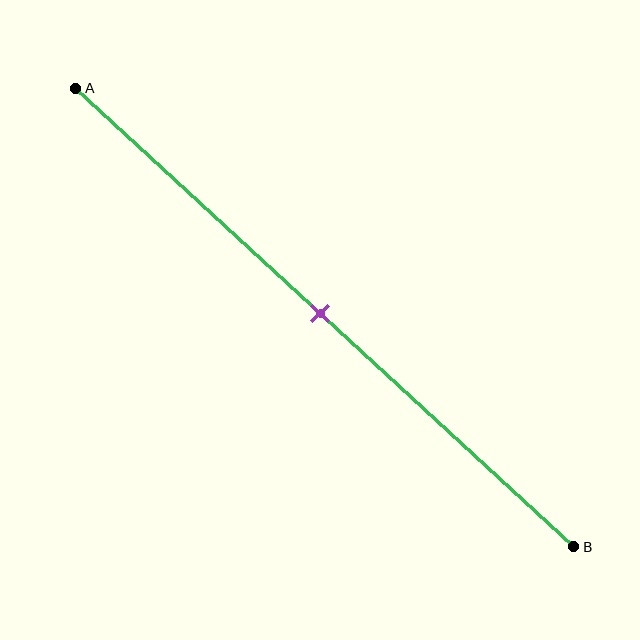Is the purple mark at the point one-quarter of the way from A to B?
No, the mark is at about 50% from A, not at the 25% one-quarter point.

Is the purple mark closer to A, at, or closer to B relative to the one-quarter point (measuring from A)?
The purple mark is closer to point B than the one-quarter point of segment AB.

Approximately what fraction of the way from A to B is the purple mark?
The purple mark is approximately 50% of the way from A to B.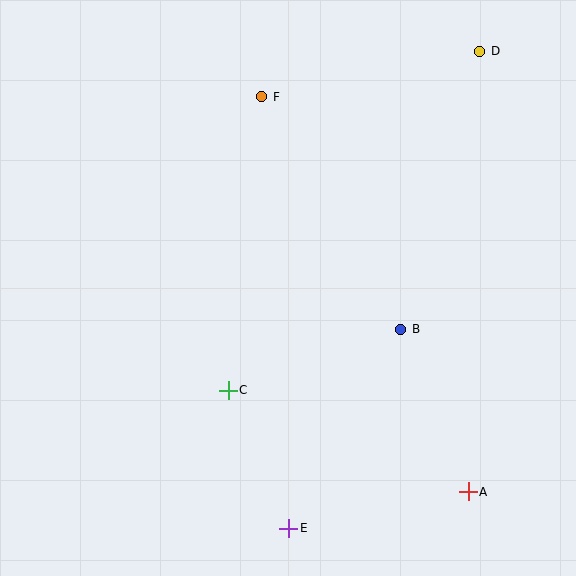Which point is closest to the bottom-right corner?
Point A is closest to the bottom-right corner.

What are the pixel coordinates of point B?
Point B is at (401, 329).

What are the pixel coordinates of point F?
Point F is at (262, 97).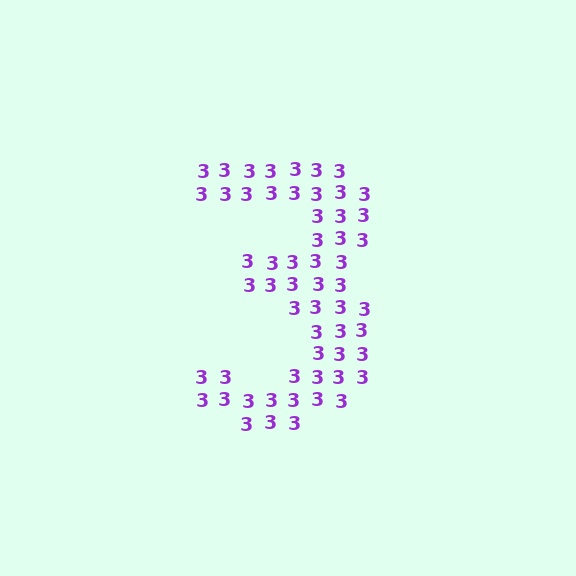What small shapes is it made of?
It is made of small digit 3's.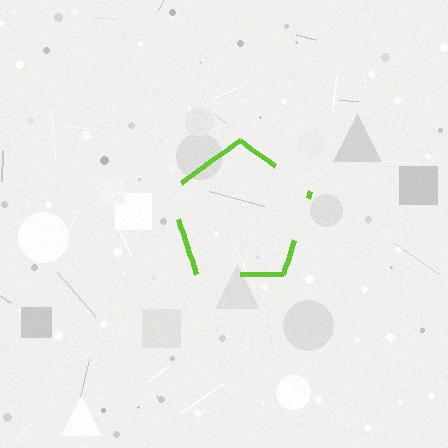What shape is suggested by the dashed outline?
The dashed outline suggests a pentagon.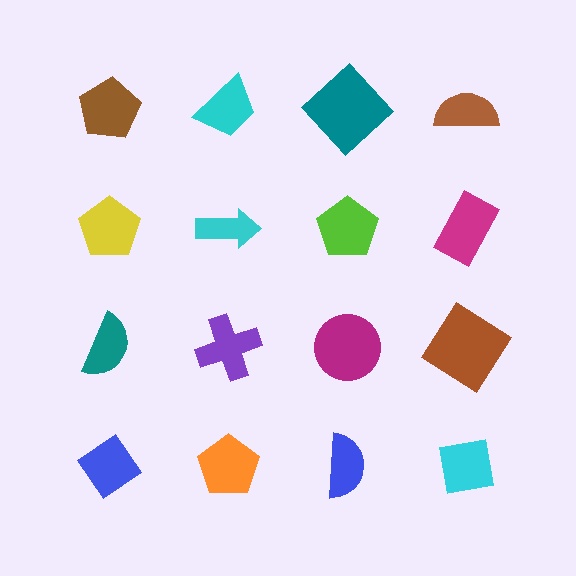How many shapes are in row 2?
4 shapes.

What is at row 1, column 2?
A cyan trapezoid.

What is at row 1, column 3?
A teal diamond.